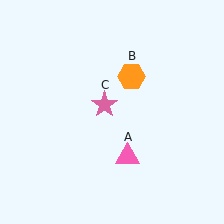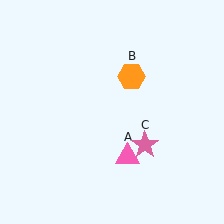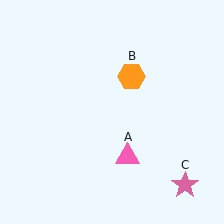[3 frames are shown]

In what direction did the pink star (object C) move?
The pink star (object C) moved down and to the right.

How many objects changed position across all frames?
1 object changed position: pink star (object C).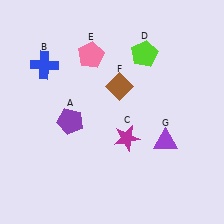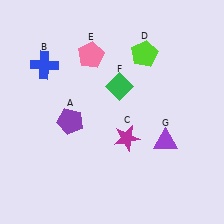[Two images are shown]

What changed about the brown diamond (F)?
In Image 1, F is brown. In Image 2, it changed to green.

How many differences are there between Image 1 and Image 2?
There is 1 difference between the two images.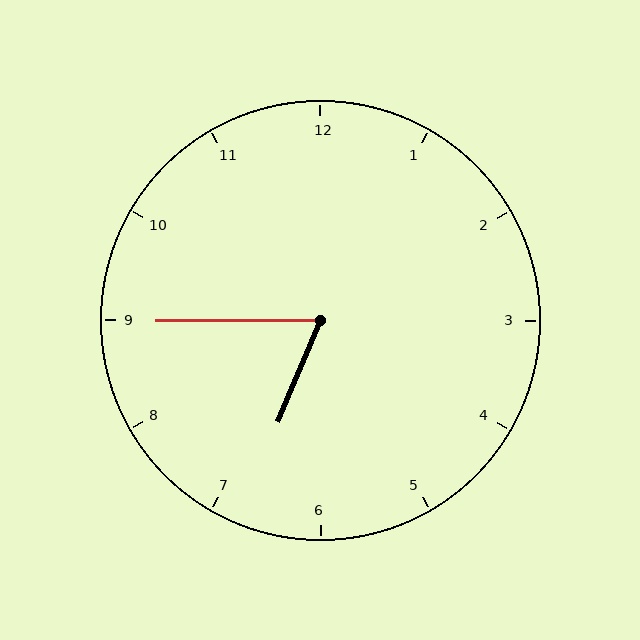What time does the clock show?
6:45.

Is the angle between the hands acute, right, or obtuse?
It is acute.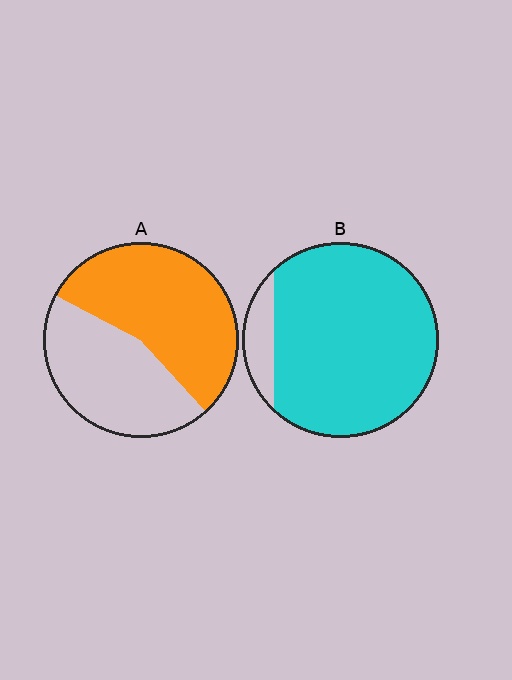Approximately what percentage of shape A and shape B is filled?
A is approximately 55% and B is approximately 90%.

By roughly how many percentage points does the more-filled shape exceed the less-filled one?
By roughly 35 percentage points (B over A).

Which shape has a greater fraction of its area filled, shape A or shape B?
Shape B.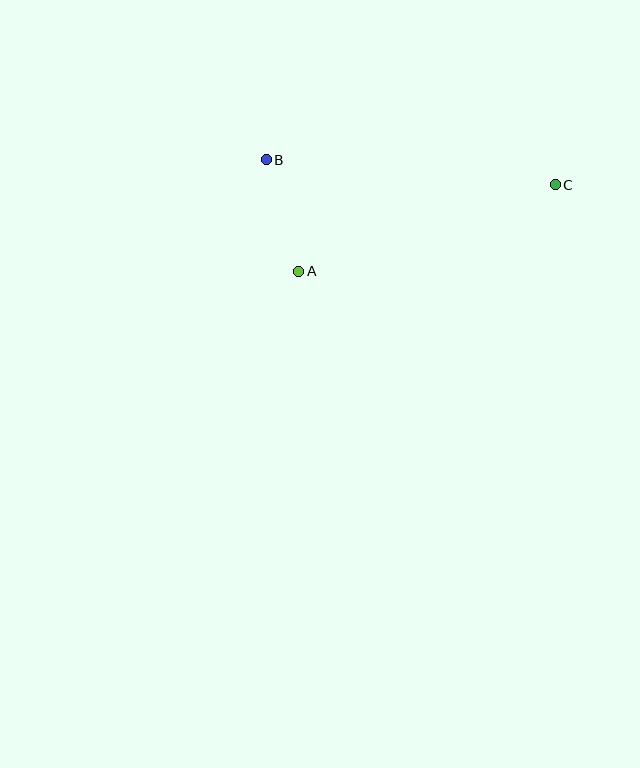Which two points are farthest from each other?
Points B and C are farthest from each other.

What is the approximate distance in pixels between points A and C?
The distance between A and C is approximately 270 pixels.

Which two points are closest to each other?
Points A and B are closest to each other.